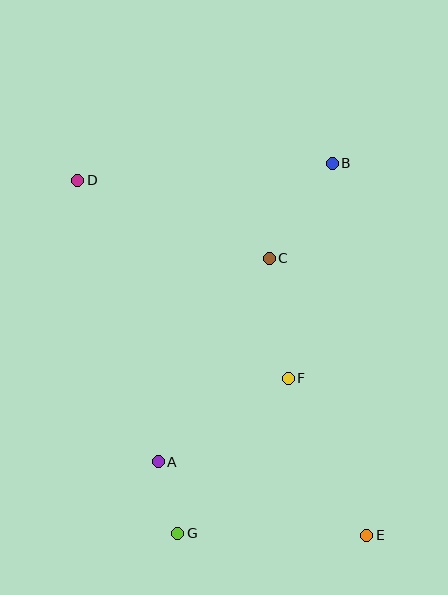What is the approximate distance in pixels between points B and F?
The distance between B and F is approximately 219 pixels.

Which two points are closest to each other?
Points A and G are closest to each other.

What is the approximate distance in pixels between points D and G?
The distance between D and G is approximately 367 pixels.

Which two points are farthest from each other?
Points D and E are farthest from each other.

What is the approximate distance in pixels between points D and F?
The distance between D and F is approximately 289 pixels.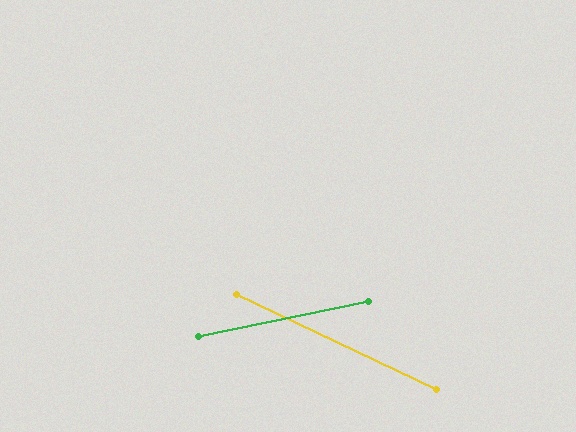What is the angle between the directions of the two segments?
Approximately 37 degrees.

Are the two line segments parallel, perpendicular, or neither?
Neither parallel nor perpendicular — they differ by about 37°.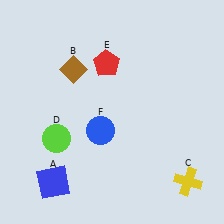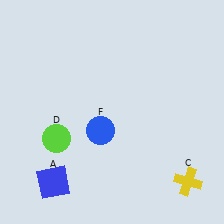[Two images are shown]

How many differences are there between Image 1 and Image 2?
There are 2 differences between the two images.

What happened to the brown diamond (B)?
The brown diamond (B) was removed in Image 2. It was in the top-left area of Image 1.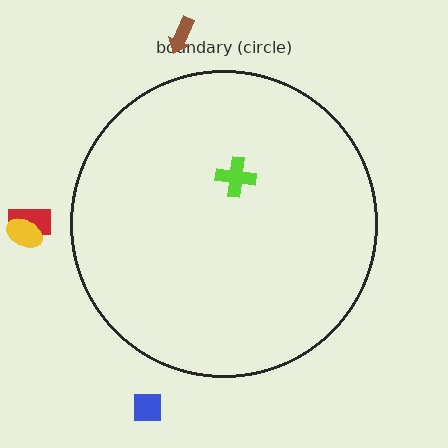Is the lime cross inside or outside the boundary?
Inside.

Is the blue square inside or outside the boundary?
Outside.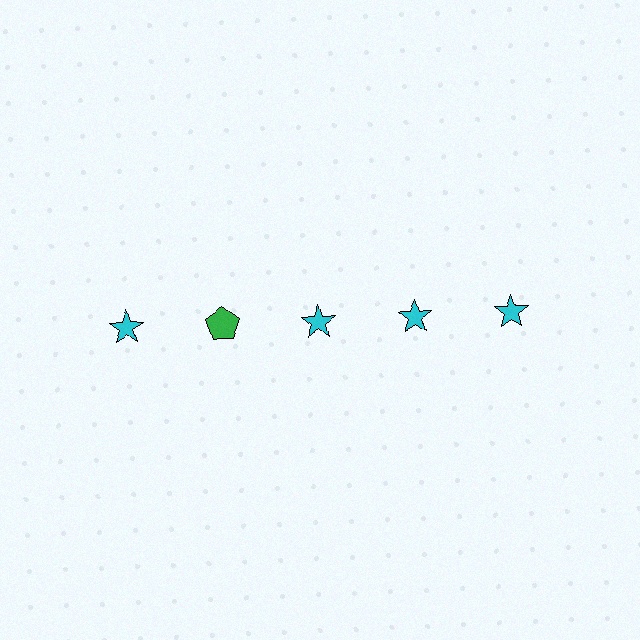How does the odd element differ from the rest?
It differs in both color (green instead of cyan) and shape (pentagon instead of star).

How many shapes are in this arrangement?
There are 5 shapes arranged in a grid pattern.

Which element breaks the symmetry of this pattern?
The green pentagon in the top row, second from left column breaks the symmetry. All other shapes are cyan stars.